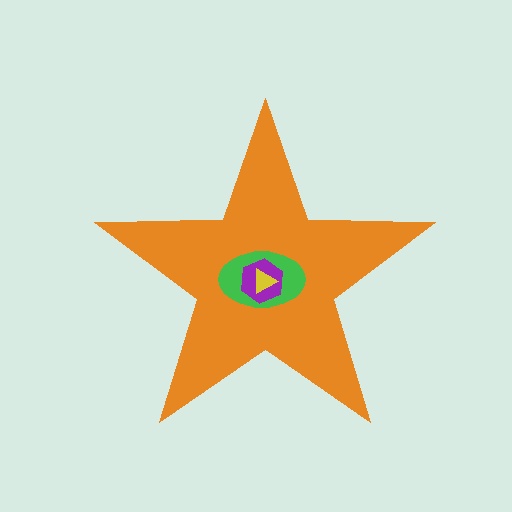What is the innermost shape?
The yellow triangle.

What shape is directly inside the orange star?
The green ellipse.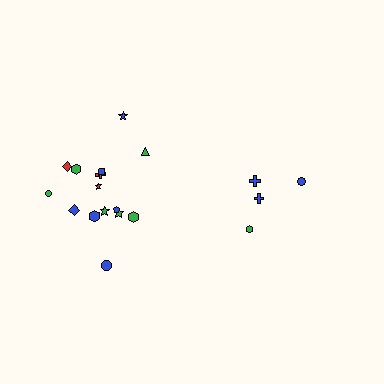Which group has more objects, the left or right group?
The left group.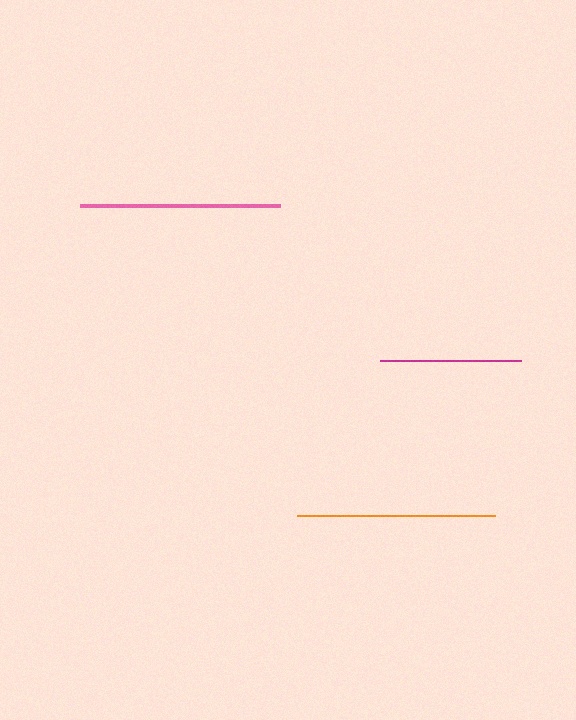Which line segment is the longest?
The pink line is the longest at approximately 200 pixels.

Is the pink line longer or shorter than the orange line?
The pink line is longer than the orange line.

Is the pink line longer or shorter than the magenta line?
The pink line is longer than the magenta line.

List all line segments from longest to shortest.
From longest to shortest: pink, orange, magenta.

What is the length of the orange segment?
The orange segment is approximately 198 pixels long.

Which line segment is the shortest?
The magenta line is the shortest at approximately 141 pixels.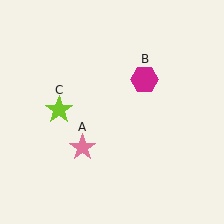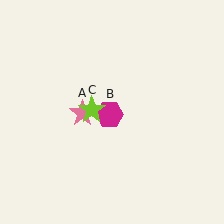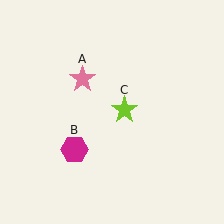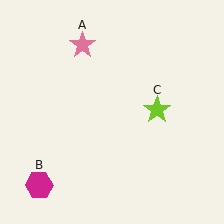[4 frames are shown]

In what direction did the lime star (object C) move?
The lime star (object C) moved right.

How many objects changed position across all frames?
3 objects changed position: pink star (object A), magenta hexagon (object B), lime star (object C).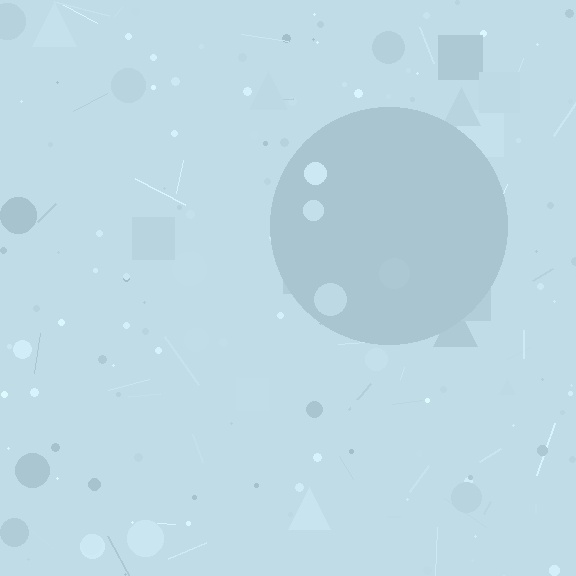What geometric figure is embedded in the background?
A circle is embedded in the background.